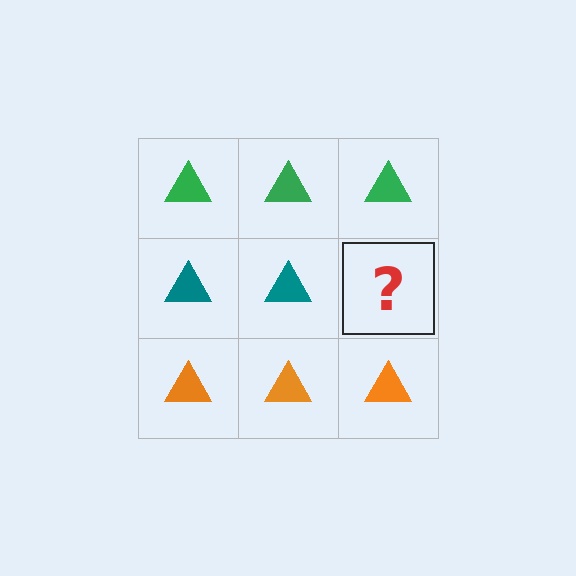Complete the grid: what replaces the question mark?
The question mark should be replaced with a teal triangle.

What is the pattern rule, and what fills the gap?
The rule is that each row has a consistent color. The gap should be filled with a teal triangle.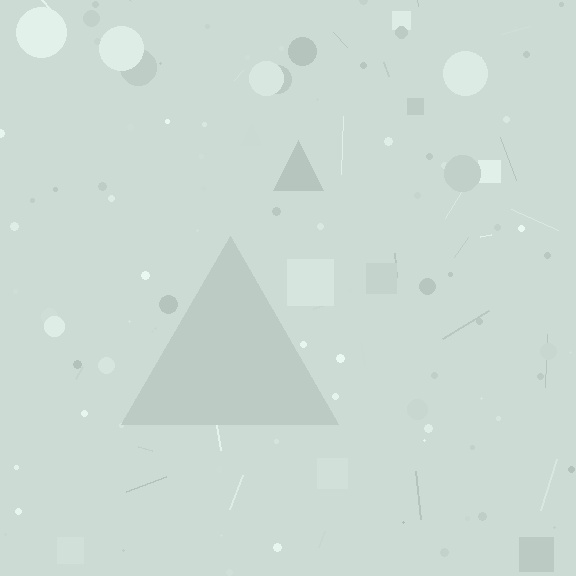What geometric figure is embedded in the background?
A triangle is embedded in the background.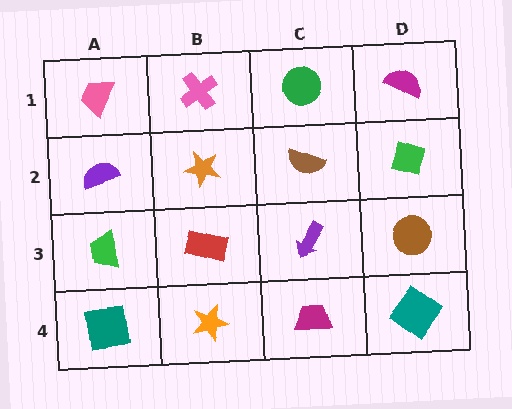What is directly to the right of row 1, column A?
A pink cross.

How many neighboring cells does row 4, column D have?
2.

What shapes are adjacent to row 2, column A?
A pink trapezoid (row 1, column A), a green trapezoid (row 3, column A), an orange star (row 2, column B).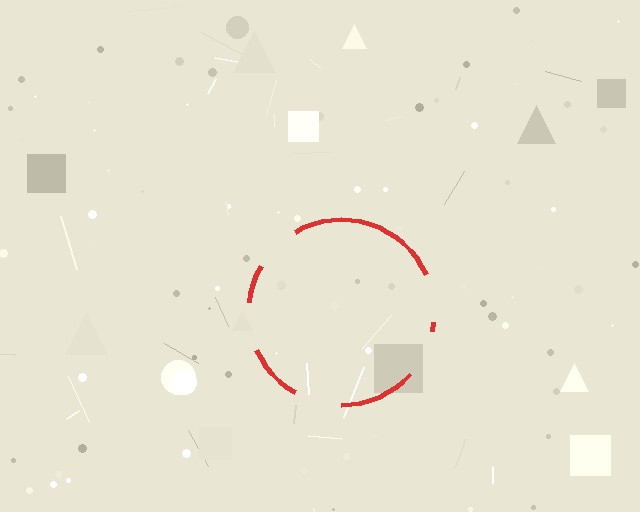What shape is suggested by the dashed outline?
The dashed outline suggests a circle.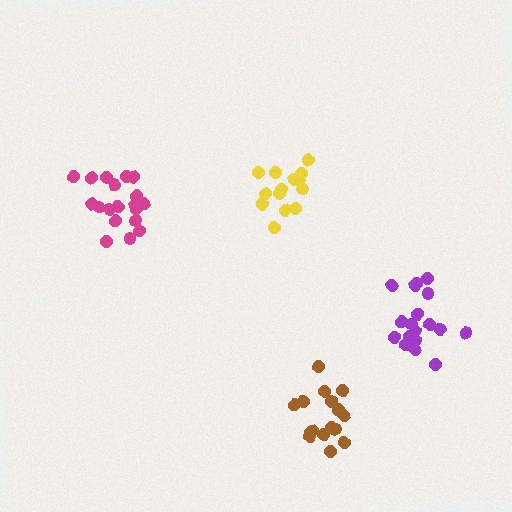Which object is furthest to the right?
The purple cluster is rightmost.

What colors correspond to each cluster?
The clusters are colored: yellow, magenta, brown, purple.